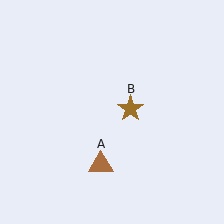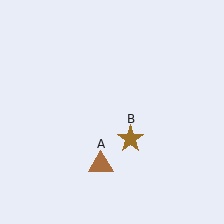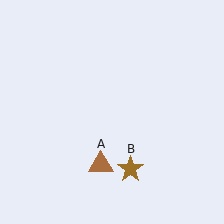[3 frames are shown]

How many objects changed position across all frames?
1 object changed position: brown star (object B).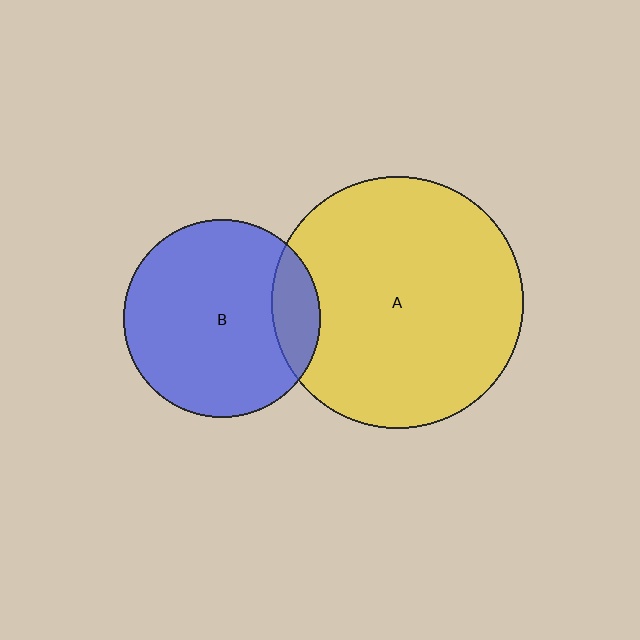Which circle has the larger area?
Circle A (yellow).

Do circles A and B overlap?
Yes.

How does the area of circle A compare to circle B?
Approximately 1.6 times.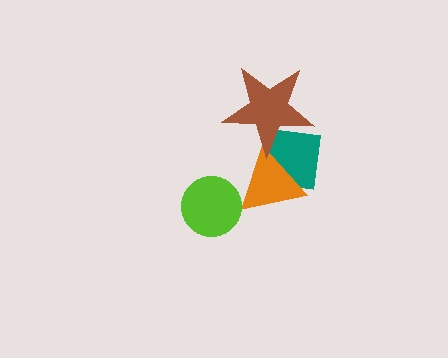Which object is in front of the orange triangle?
The brown star is in front of the orange triangle.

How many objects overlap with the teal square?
2 objects overlap with the teal square.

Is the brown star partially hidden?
No, no other shape covers it.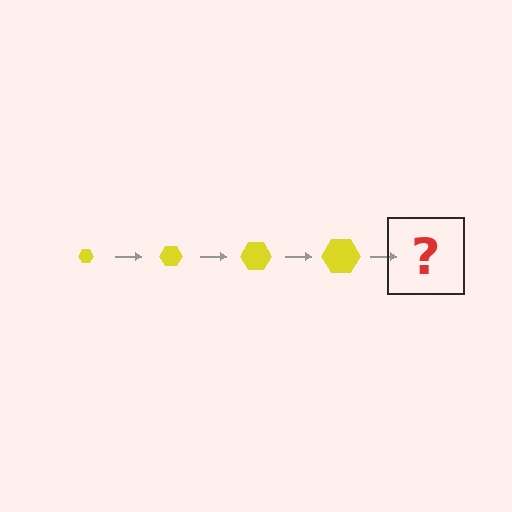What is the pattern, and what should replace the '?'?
The pattern is that the hexagon gets progressively larger each step. The '?' should be a yellow hexagon, larger than the previous one.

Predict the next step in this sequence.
The next step is a yellow hexagon, larger than the previous one.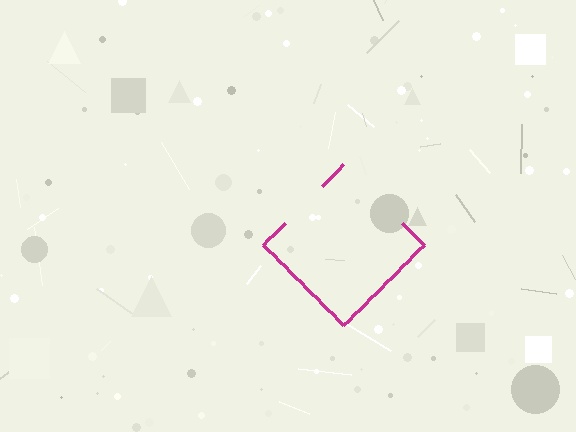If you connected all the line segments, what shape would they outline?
They would outline a diamond.